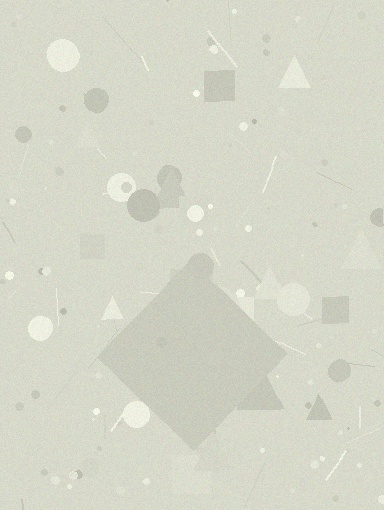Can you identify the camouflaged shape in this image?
The camouflaged shape is a diamond.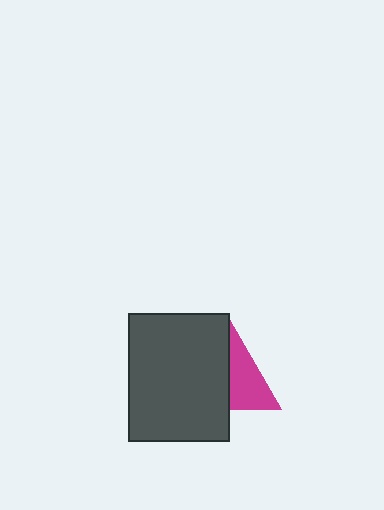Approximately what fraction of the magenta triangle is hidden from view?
Roughly 49% of the magenta triangle is hidden behind the dark gray rectangle.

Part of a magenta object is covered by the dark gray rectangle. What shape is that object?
It is a triangle.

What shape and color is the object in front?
The object in front is a dark gray rectangle.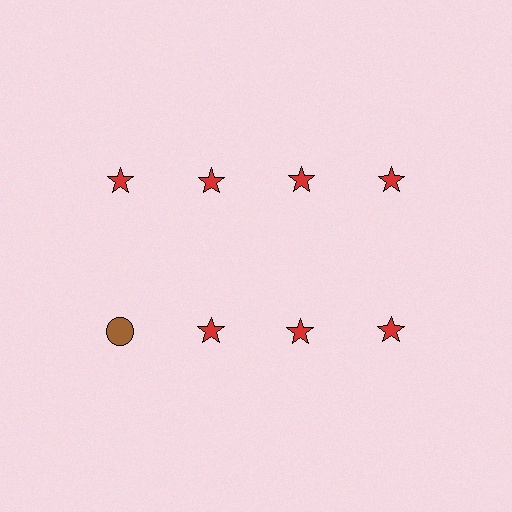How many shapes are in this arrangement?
There are 8 shapes arranged in a grid pattern.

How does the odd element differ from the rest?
It differs in both color (brown instead of red) and shape (circle instead of star).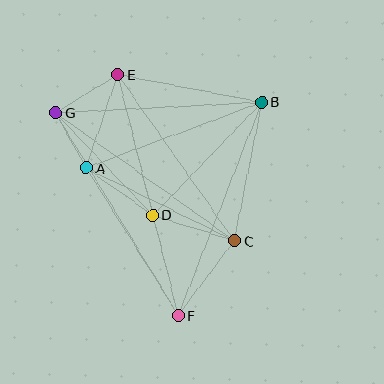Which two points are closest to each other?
Points A and G are closest to each other.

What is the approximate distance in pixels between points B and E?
The distance between B and E is approximately 146 pixels.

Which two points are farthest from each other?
Points E and F are farthest from each other.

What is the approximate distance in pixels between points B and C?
The distance between B and C is approximately 142 pixels.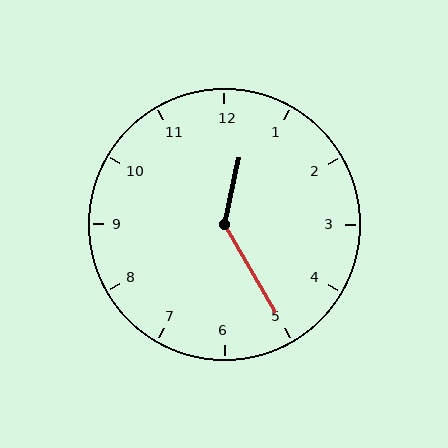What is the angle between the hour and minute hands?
Approximately 138 degrees.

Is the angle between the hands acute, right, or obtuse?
It is obtuse.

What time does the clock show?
12:25.